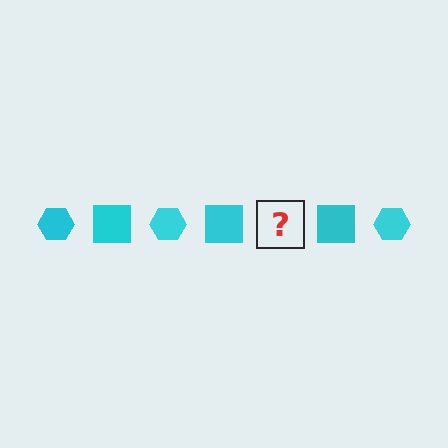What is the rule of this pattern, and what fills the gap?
The rule is that the pattern cycles through hexagon, square shapes in cyan. The gap should be filled with a cyan hexagon.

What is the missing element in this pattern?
The missing element is a cyan hexagon.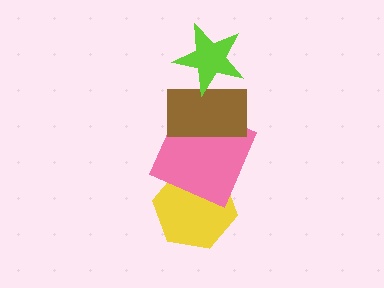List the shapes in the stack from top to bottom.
From top to bottom: the lime star, the brown rectangle, the pink square, the yellow hexagon.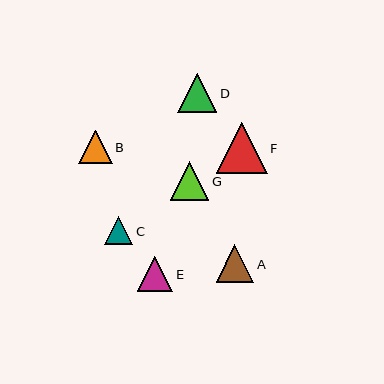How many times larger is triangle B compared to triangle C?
Triangle B is approximately 1.2 times the size of triangle C.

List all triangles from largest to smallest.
From largest to smallest: F, D, G, A, E, B, C.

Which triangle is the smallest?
Triangle C is the smallest with a size of approximately 28 pixels.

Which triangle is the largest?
Triangle F is the largest with a size of approximately 51 pixels.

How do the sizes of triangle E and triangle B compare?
Triangle E and triangle B are approximately the same size.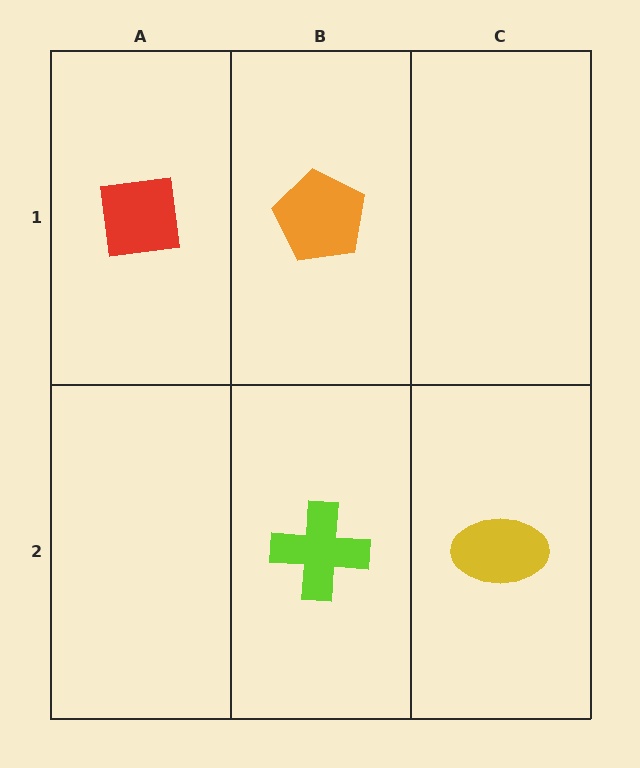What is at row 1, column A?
A red square.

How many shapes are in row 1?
2 shapes.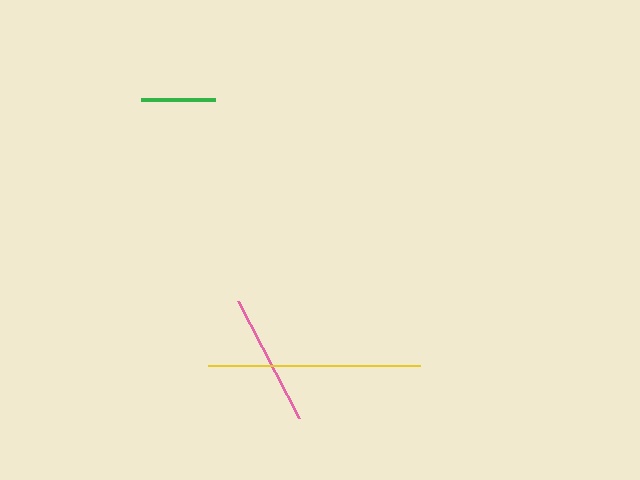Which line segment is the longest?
The yellow line is the longest at approximately 211 pixels.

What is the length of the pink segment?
The pink segment is approximately 132 pixels long.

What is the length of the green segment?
The green segment is approximately 74 pixels long.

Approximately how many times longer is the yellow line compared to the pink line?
The yellow line is approximately 1.6 times the length of the pink line.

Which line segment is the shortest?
The green line is the shortest at approximately 74 pixels.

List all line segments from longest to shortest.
From longest to shortest: yellow, pink, green.